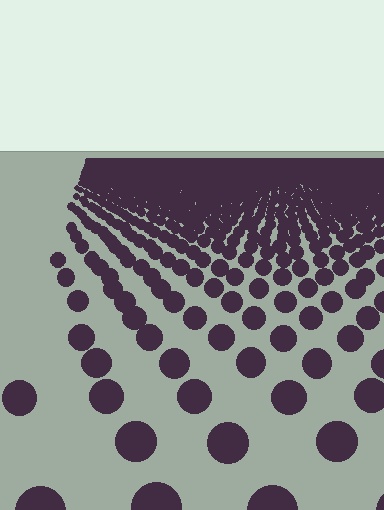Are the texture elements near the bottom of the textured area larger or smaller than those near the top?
Larger. Near the bottom, elements are closer to the viewer and appear at a bigger on-screen size.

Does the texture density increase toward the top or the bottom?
Density increases toward the top.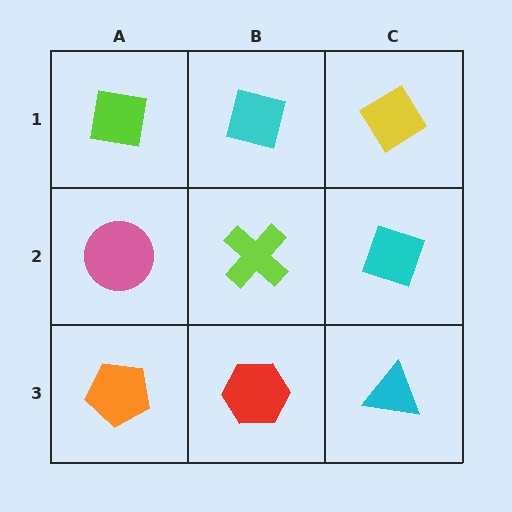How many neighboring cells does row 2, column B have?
4.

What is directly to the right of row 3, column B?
A cyan triangle.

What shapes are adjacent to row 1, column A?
A pink circle (row 2, column A), a cyan square (row 1, column B).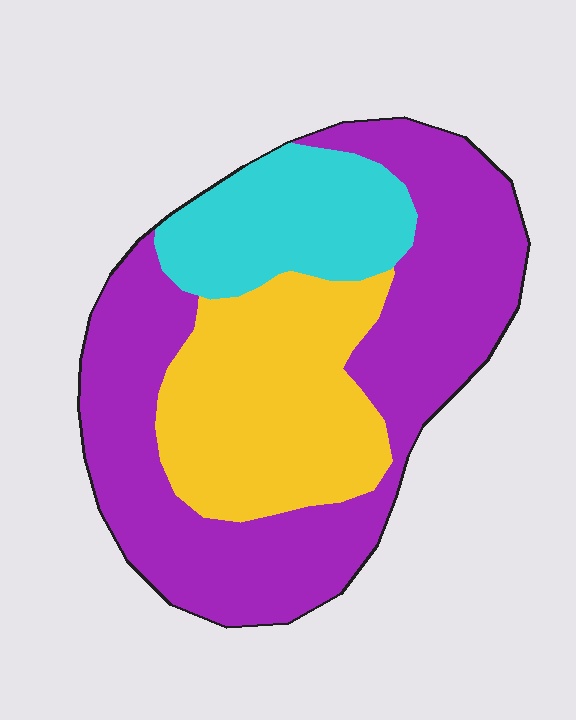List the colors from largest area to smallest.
From largest to smallest: purple, yellow, cyan.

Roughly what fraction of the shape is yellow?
Yellow takes up between a sixth and a third of the shape.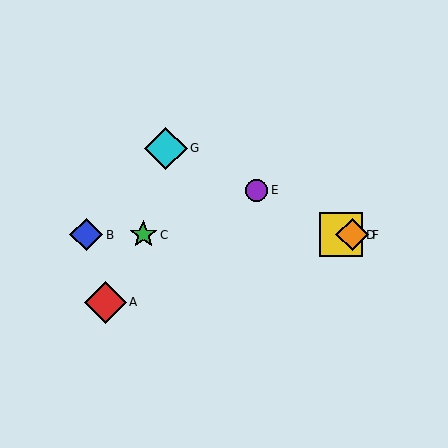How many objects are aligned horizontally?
4 objects (B, C, D, F) are aligned horizontally.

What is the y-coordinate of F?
Object F is at y≈235.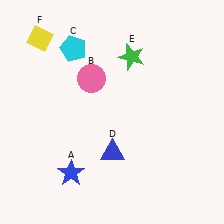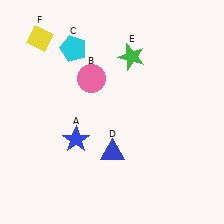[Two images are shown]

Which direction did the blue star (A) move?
The blue star (A) moved up.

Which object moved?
The blue star (A) moved up.